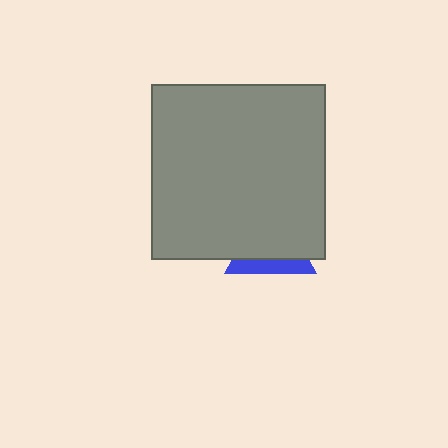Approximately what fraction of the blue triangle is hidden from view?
Roughly 68% of the blue triangle is hidden behind the gray square.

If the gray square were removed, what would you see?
You would see the complete blue triangle.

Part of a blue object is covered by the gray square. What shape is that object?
It is a triangle.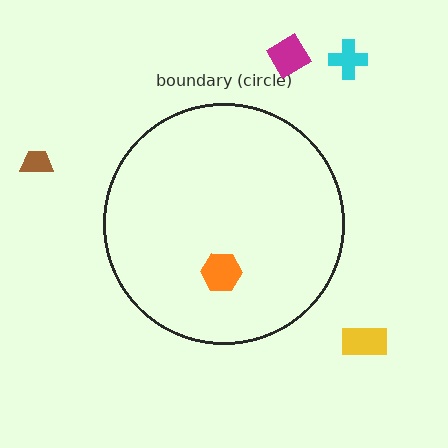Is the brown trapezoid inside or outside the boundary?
Outside.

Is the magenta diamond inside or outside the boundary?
Outside.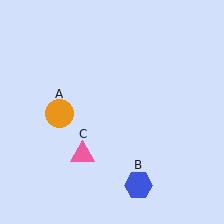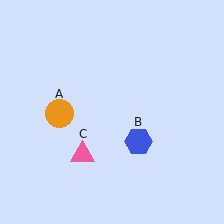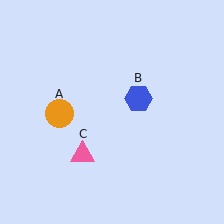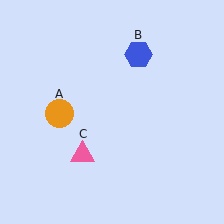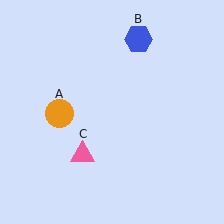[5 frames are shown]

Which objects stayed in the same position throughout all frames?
Orange circle (object A) and pink triangle (object C) remained stationary.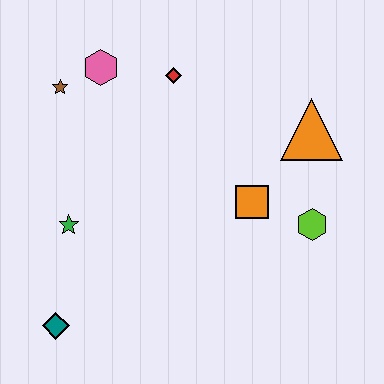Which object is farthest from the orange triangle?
The teal diamond is farthest from the orange triangle.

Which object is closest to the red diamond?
The pink hexagon is closest to the red diamond.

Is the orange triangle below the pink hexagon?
Yes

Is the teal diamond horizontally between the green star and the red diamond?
No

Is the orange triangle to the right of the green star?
Yes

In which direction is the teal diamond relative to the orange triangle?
The teal diamond is to the left of the orange triangle.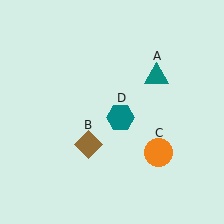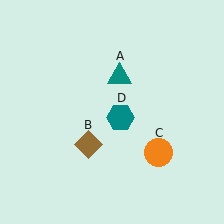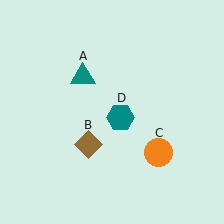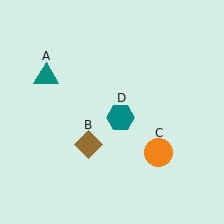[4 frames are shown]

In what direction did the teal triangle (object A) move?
The teal triangle (object A) moved left.